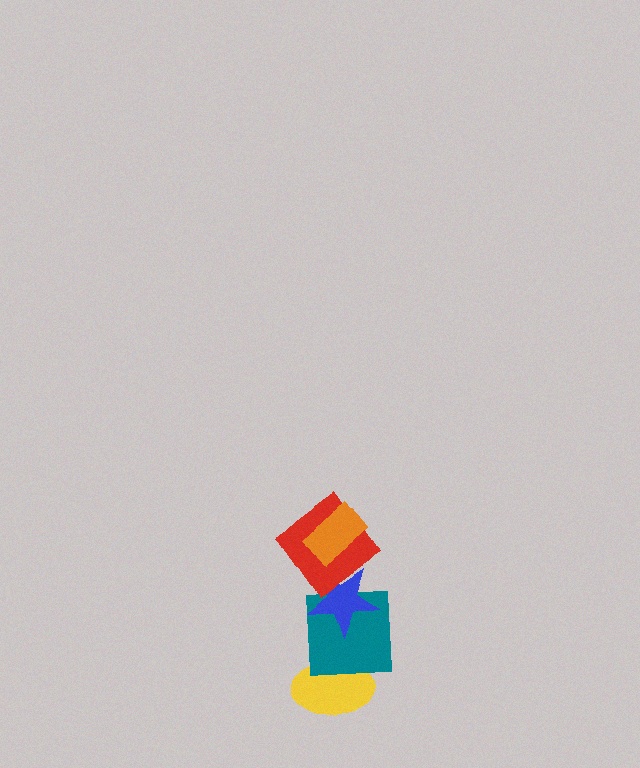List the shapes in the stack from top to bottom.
From top to bottom: the orange rectangle, the red diamond, the blue star, the teal square, the yellow ellipse.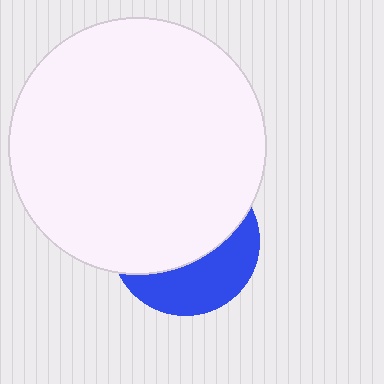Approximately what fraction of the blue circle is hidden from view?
Roughly 63% of the blue circle is hidden behind the white circle.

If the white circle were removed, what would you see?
You would see the complete blue circle.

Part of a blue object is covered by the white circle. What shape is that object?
It is a circle.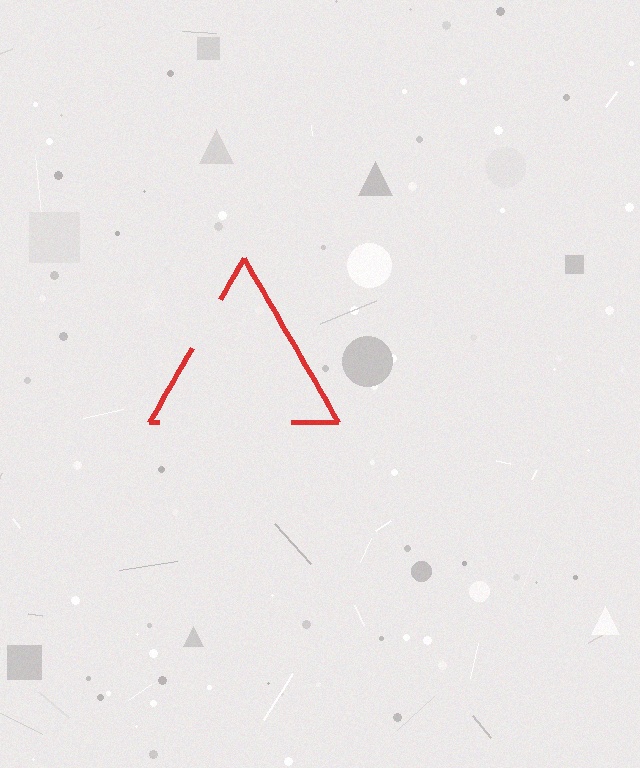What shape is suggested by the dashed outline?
The dashed outline suggests a triangle.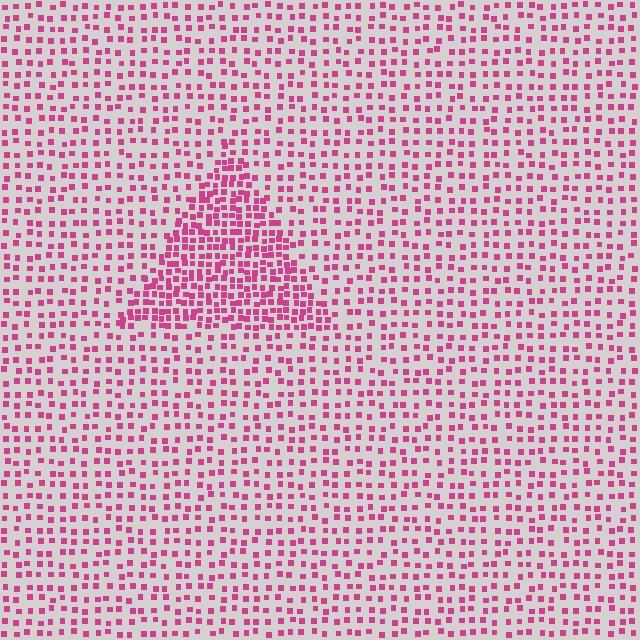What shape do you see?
I see a triangle.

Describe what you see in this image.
The image contains small magenta elements arranged at two different densities. A triangle-shaped region is visible where the elements are more densely packed than the surrounding area.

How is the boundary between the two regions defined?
The boundary is defined by a change in element density (approximately 2.1x ratio). All elements are the same color, size, and shape.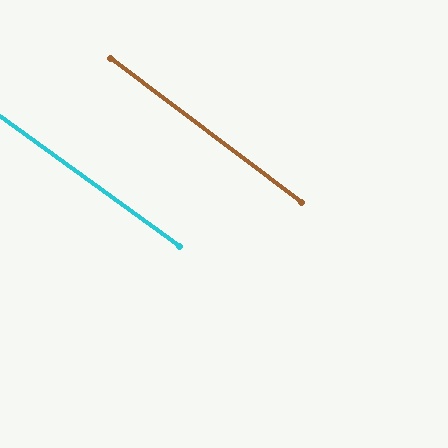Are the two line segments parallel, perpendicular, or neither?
Parallel — their directions differ by only 1.1°.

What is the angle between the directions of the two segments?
Approximately 1 degree.